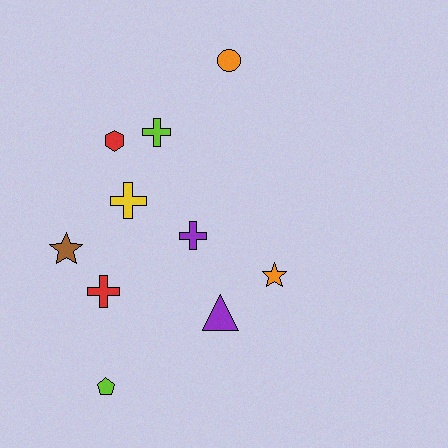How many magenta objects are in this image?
There are no magenta objects.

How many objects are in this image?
There are 10 objects.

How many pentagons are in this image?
There is 1 pentagon.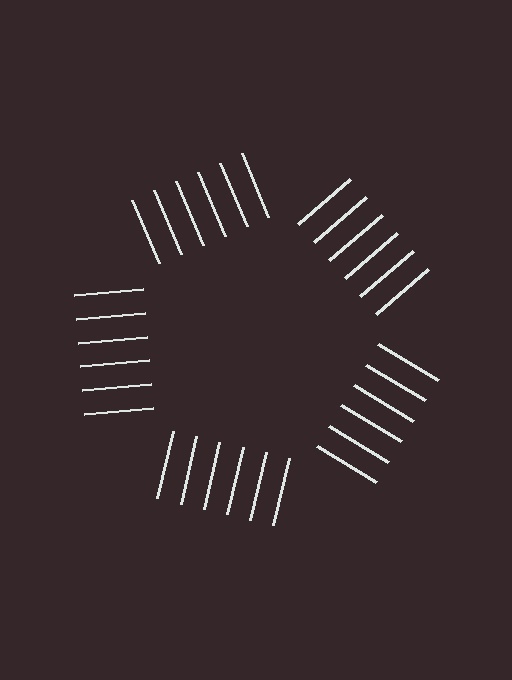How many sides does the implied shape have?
5 sides — the line-ends trace a pentagon.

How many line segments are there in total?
30 — 6 along each of the 5 edges.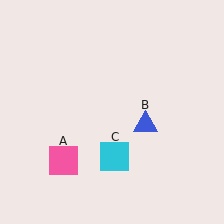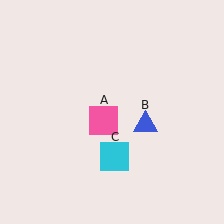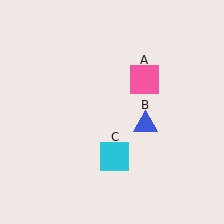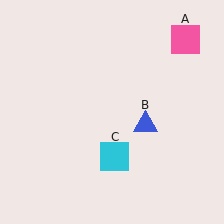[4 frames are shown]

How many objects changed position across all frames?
1 object changed position: pink square (object A).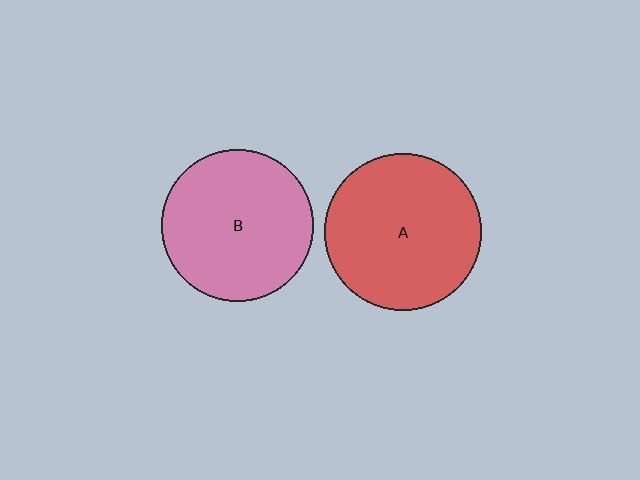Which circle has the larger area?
Circle A (red).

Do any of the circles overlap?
No, none of the circles overlap.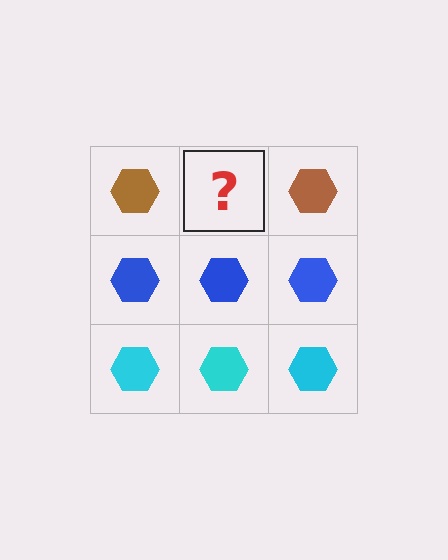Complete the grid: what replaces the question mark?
The question mark should be replaced with a brown hexagon.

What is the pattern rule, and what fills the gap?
The rule is that each row has a consistent color. The gap should be filled with a brown hexagon.